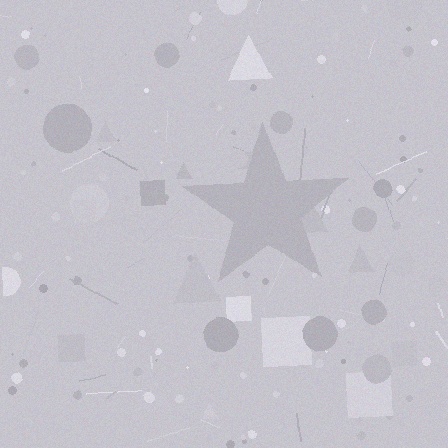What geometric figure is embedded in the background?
A star is embedded in the background.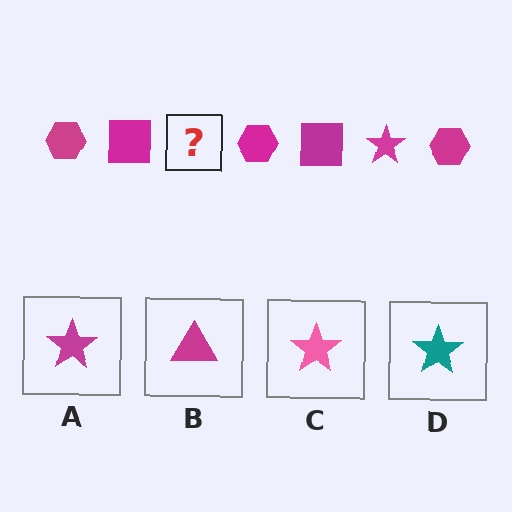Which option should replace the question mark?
Option A.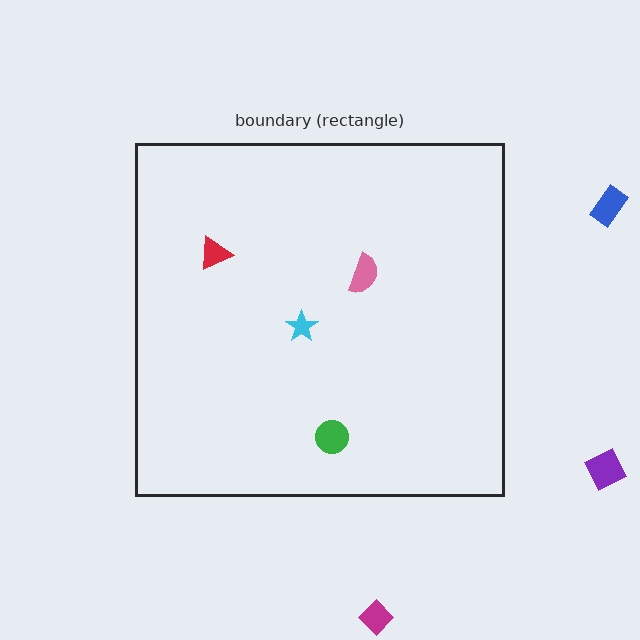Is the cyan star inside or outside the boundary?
Inside.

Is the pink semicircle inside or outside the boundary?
Inside.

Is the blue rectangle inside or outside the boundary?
Outside.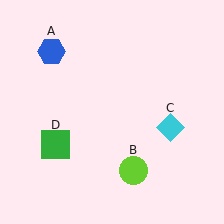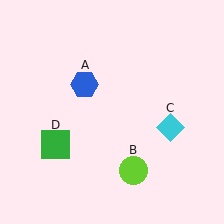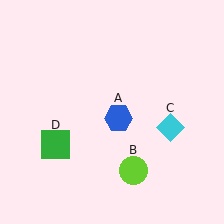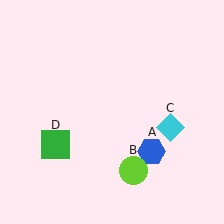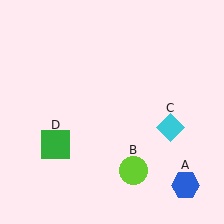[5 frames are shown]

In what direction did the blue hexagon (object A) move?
The blue hexagon (object A) moved down and to the right.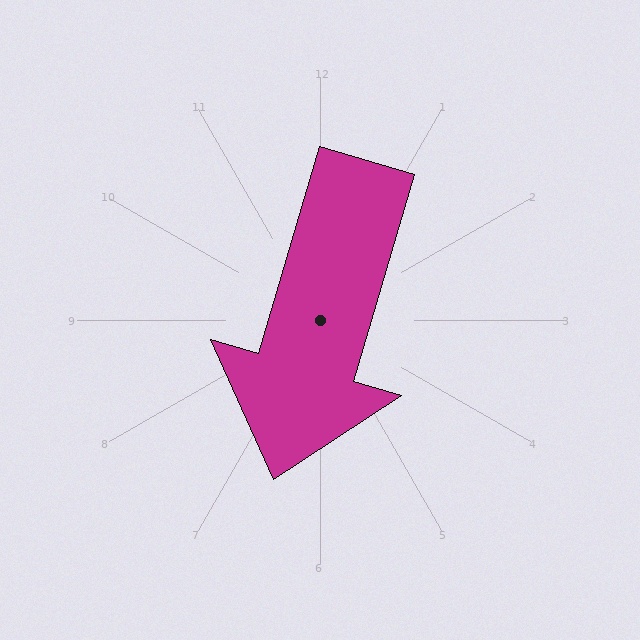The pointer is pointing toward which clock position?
Roughly 7 o'clock.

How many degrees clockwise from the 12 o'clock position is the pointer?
Approximately 196 degrees.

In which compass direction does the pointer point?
South.